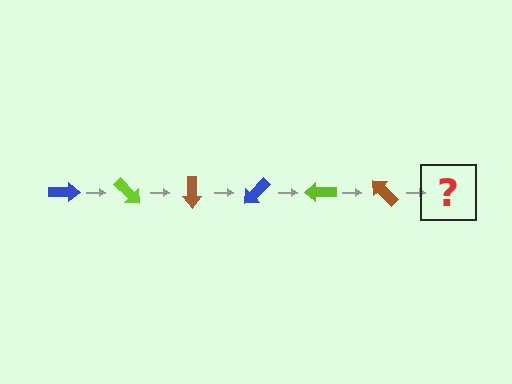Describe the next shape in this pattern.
It should be a blue arrow, rotated 270 degrees from the start.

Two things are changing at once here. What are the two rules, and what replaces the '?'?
The two rules are that it rotates 45 degrees each step and the color cycles through blue, lime, and brown. The '?' should be a blue arrow, rotated 270 degrees from the start.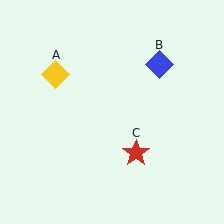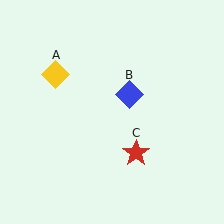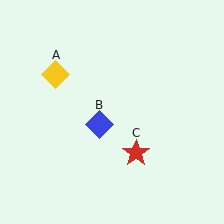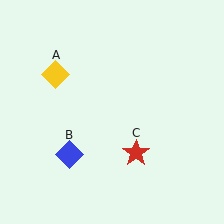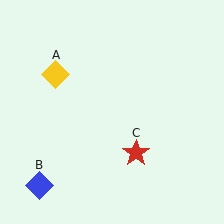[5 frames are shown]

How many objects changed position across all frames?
1 object changed position: blue diamond (object B).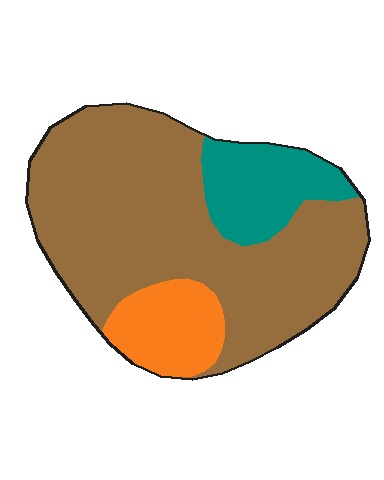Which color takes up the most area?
Brown, at roughly 70%.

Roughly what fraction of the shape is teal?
Teal takes up about one sixth (1/6) of the shape.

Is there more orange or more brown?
Brown.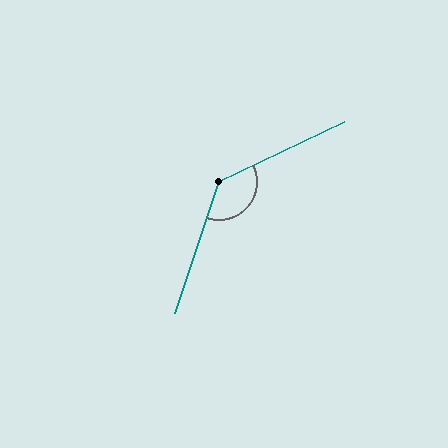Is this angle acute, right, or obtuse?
It is obtuse.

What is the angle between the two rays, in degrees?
Approximately 135 degrees.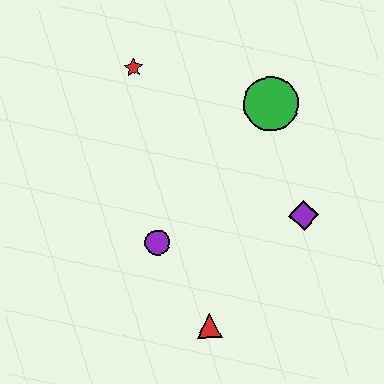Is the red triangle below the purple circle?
Yes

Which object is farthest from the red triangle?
The red star is farthest from the red triangle.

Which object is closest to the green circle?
The purple diamond is closest to the green circle.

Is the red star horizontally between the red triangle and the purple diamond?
No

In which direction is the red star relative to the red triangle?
The red star is above the red triangle.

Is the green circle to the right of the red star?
Yes